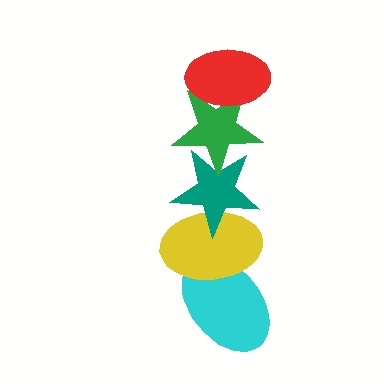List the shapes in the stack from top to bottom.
From top to bottom: the red ellipse, the green star, the teal star, the yellow ellipse, the cyan ellipse.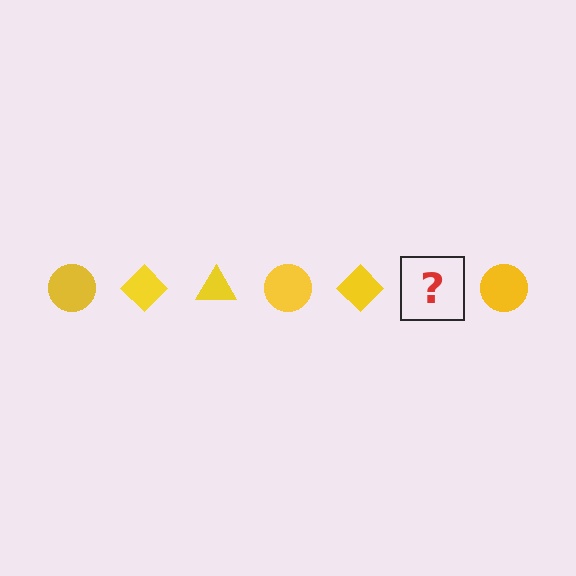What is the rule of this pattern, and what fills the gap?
The rule is that the pattern cycles through circle, diamond, triangle shapes in yellow. The gap should be filled with a yellow triangle.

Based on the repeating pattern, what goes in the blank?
The blank should be a yellow triangle.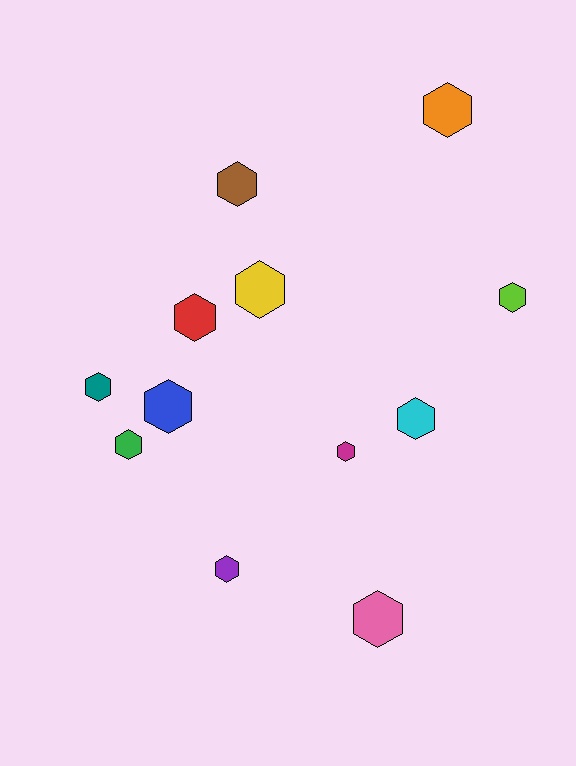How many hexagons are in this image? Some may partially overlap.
There are 12 hexagons.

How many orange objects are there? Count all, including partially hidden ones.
There is 1 orange object.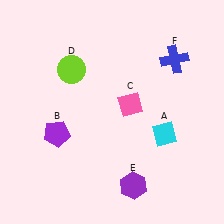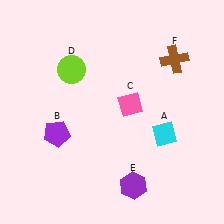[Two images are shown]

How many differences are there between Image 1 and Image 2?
There is 1 difference between the two images.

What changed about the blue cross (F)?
In Image 1, F is blue. In Image 2, it changed to brown.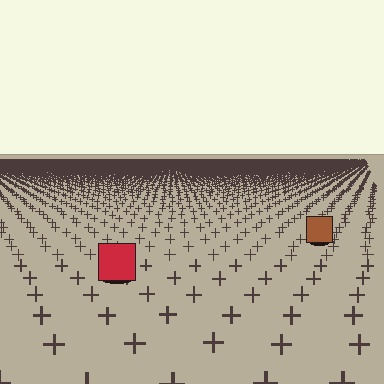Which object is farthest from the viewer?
The brown square is farthest from the viewer. It appears smaller and the ground texture around it is denser.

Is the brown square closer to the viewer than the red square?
No. The red square is closer — you can tell from the texture gradient: the ground texture is coarser near it.